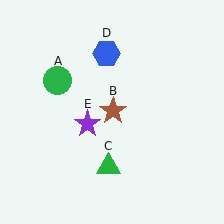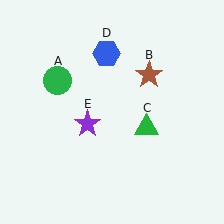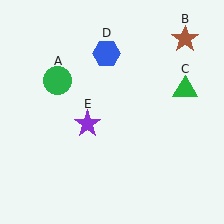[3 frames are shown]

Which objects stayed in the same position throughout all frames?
Green circle (object A) and blue hexagon (object D) and purple star (object E) remained stationary.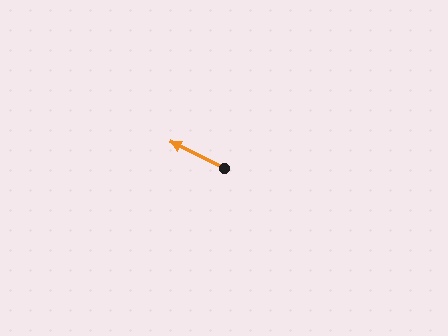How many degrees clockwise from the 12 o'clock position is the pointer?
Approximately 296 degrees.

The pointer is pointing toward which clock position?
Roughly 10 o'clock.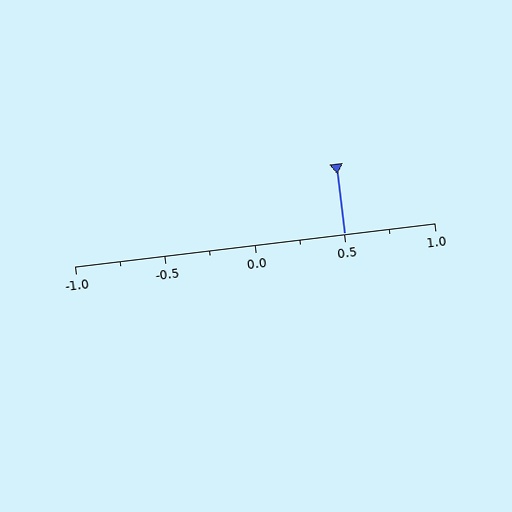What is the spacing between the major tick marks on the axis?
The major ticks are spaced 0.5 apart.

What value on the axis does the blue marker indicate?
The marker indicates approximately 0.5.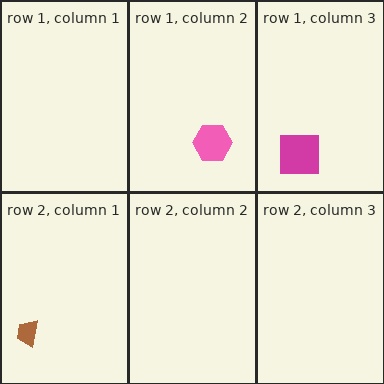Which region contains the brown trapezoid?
The row 2, column 1 region.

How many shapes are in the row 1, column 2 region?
1.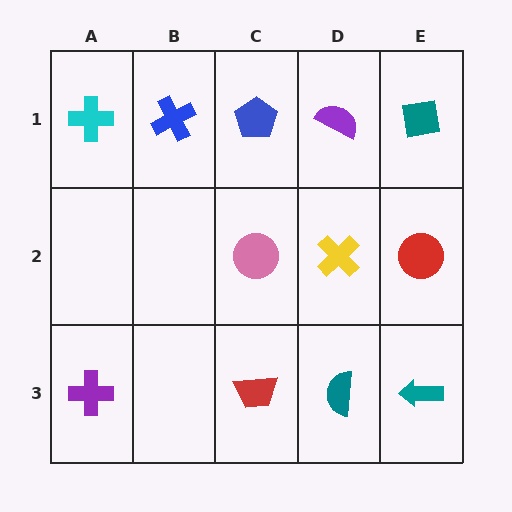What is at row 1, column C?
A blue pentagon.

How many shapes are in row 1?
5 shapes.